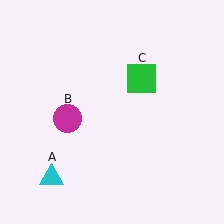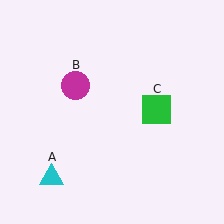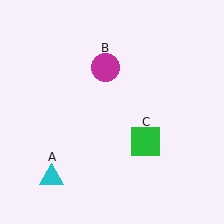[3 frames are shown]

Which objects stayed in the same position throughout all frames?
Cyan triangle (object A) remained stationary.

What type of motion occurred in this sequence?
The magenta circle (object B), green square (object C) rotated clockwise around the center of the scene.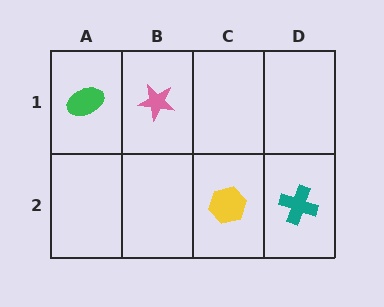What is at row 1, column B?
A pink star.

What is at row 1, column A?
A green ellipse.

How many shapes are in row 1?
2 shapes.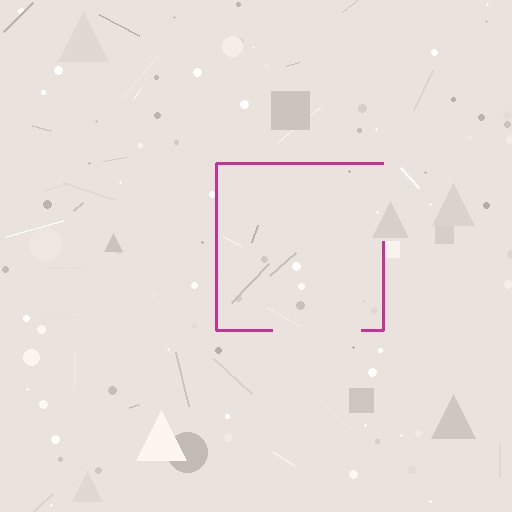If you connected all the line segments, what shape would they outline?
They would outline a square.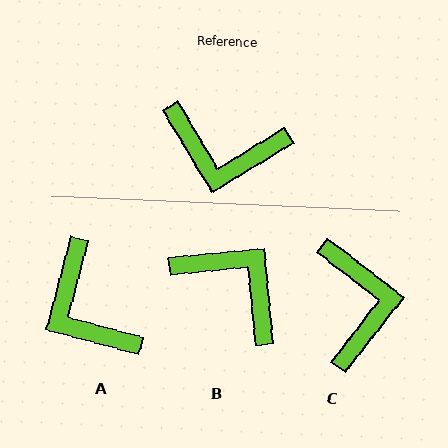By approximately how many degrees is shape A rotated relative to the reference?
Approximately 46 degrees clockwise.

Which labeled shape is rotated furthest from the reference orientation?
B, about 154 degrees away.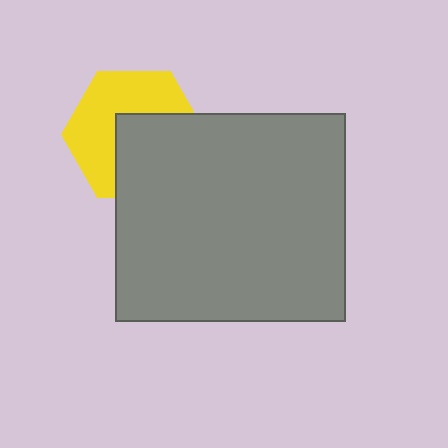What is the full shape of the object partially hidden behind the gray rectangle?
The partially hidden object is a yellow hexagon.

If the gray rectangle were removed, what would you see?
You would see the complete yellow hexagon.